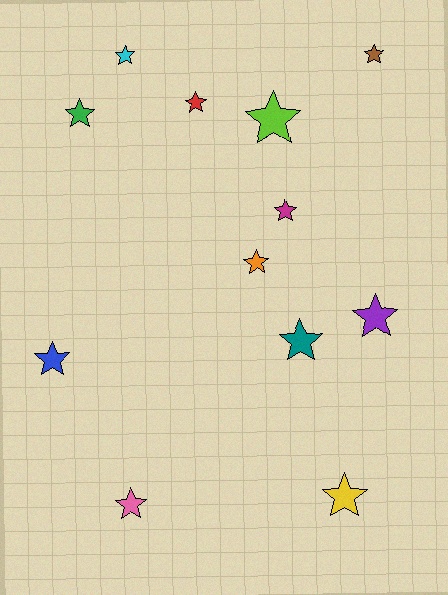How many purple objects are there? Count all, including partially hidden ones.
There is 1 purple object.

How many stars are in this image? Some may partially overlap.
There are 12 stars.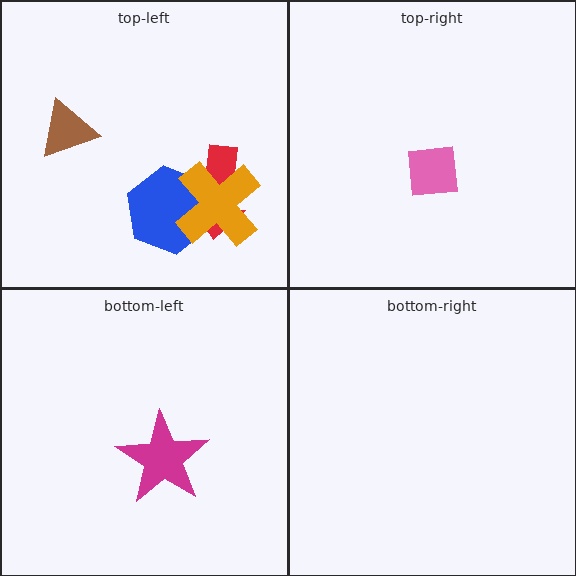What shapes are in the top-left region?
The red arrow, the blue hexagon, the brown triangle, the orange cross.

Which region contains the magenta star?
The bottom-left region.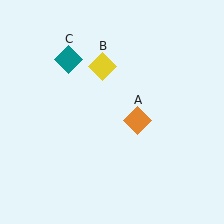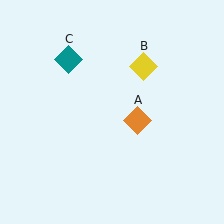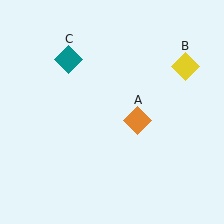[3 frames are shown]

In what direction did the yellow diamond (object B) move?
The yellow diamond (object B) moved right.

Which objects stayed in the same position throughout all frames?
Orange diamond (object A) and teal diamond (object C) remained stationary.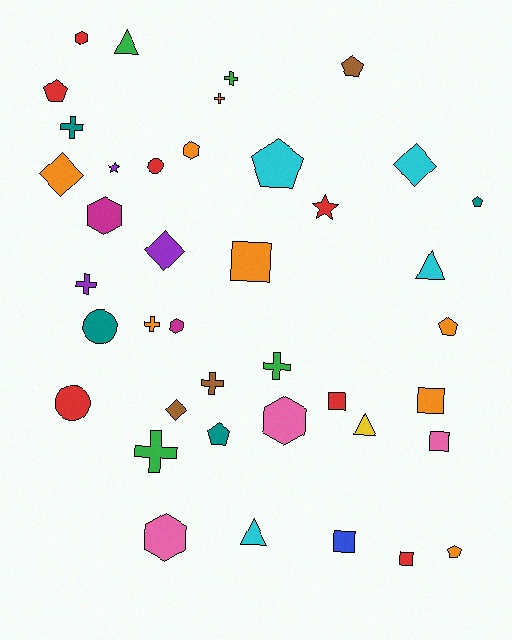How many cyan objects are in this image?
There are 4 cyan objects.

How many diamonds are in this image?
There are 4 diamonds.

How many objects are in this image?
There are 40 objects.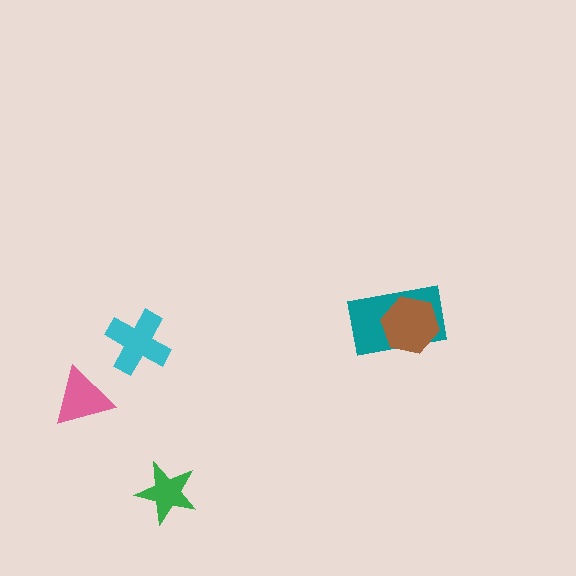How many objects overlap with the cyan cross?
0 objects overlap with the cyan cross.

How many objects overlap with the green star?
0 objects overlap with the green star.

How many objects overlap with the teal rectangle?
1 object overlaps with the teal rectangle.